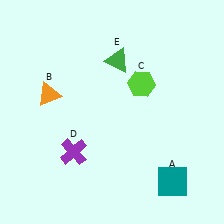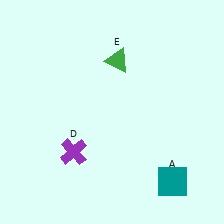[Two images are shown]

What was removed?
The orange triangle (B), the lime hexagon (C) were removed in Image 2.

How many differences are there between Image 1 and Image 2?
There are 2 differences between the two images.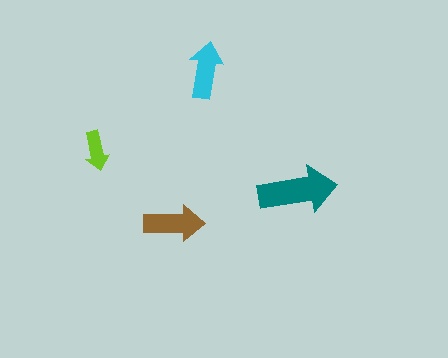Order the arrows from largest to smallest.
the teal one, the brown one, the cyan one, the lime one.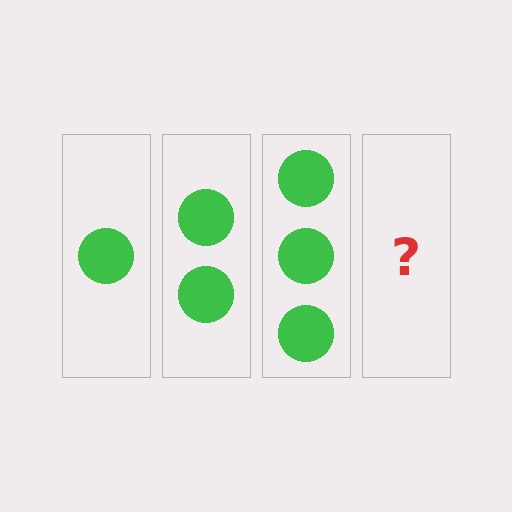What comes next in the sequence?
The next element should be 4 circles.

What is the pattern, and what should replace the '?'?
The pattern is that each step adds one more circle. The '?' should be 4 circles.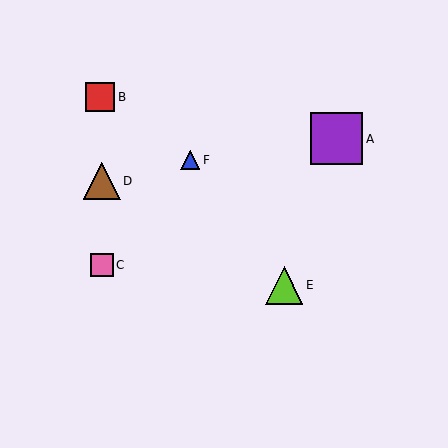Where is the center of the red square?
The center of the red square is at (100, 97).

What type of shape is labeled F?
Shape F is a blue triangle.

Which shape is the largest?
The purple square (labeled A) is the largest.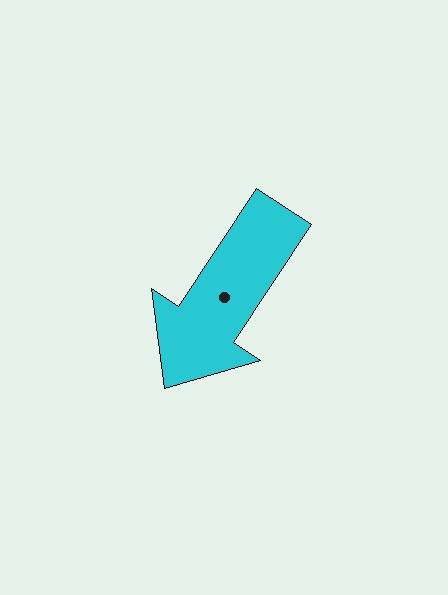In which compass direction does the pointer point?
Southwest.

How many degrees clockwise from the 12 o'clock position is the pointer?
Approximately 213 degrees.